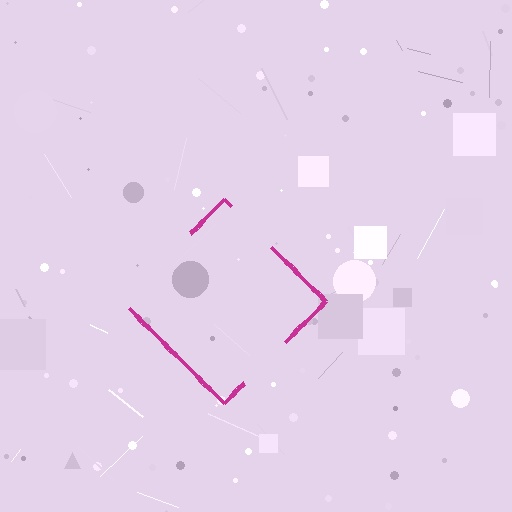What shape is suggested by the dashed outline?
The dashed outline suggests a diamond.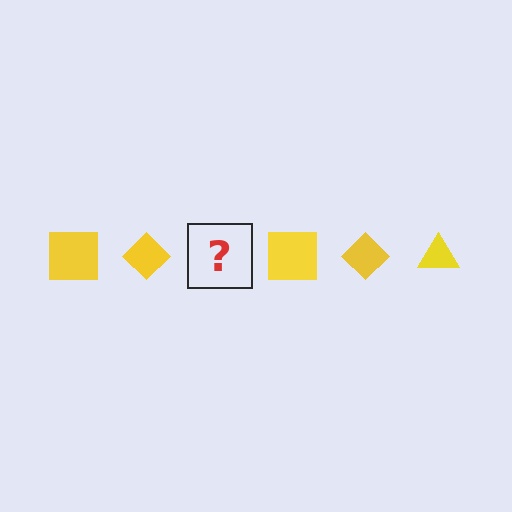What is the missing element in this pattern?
The missing element is a yellow triangle.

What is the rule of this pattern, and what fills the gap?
The rule is that the pattern cycles through square, diamond, triangle shapes in yellow. The gap should be filled with a yellow triangle.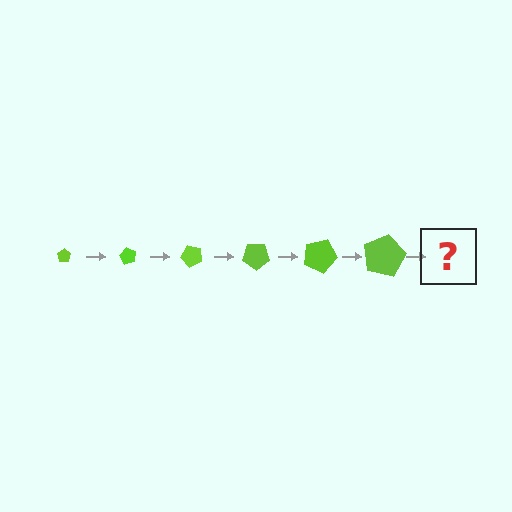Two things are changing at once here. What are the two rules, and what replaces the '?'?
The two rules are that the pentagon grows larger each step and it rotates 60 degrees each step. The '?' should be a pentagon, larger than the previous one and rotated 360 degrees from the start.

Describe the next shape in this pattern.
It should be a pentagon, larger than the previous one and rotated 360 degrees from the start.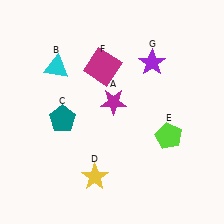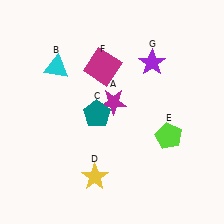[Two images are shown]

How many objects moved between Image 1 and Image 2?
1 object moved between the two images.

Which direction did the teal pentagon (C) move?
The teal pentagon (C) moved right.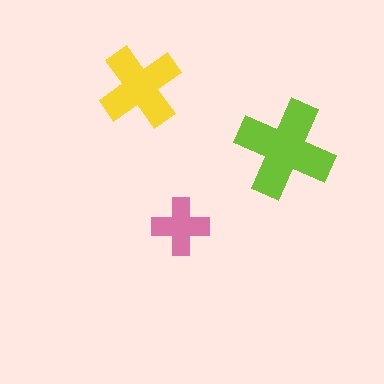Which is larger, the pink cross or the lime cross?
The lime one.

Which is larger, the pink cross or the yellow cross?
The yellow one.